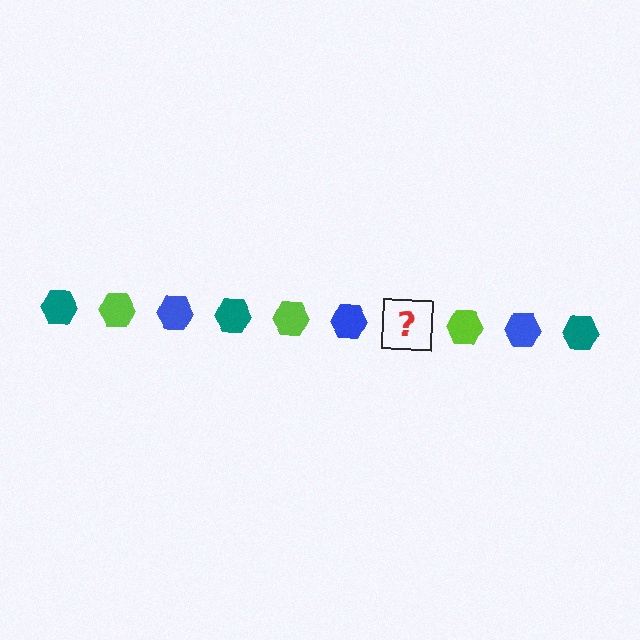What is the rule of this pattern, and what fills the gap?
The rule is that the pattern cycles through teal, lime, blue hexagons. The gap should be filled with a teal hexagon.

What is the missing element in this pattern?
The missing element is a teal hexagon.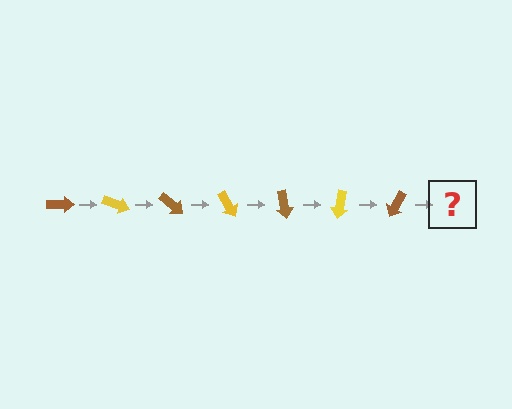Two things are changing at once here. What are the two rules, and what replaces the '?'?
The two rules are that it rotates 20 degrees each step and the color cycles through brown and yellow. The '?' should be a yellow arrow, rotated 140 degrees from the start.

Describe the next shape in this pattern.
It should be a yellow arrow, rotated 140 degrees from the start.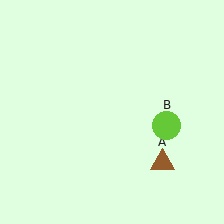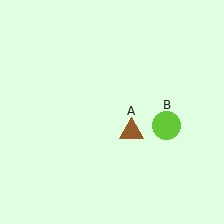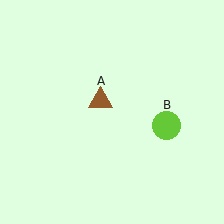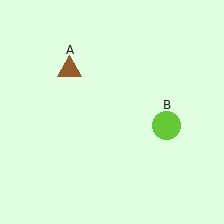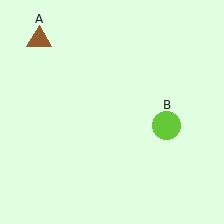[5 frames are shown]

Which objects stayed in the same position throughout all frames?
Lime circle (object B) remained stationary.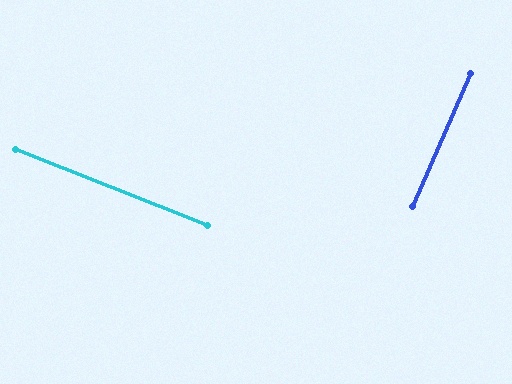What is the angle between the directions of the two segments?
Approximately 88 degrees.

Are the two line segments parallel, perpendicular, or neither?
Perpendicular — they meet at approximately 88°.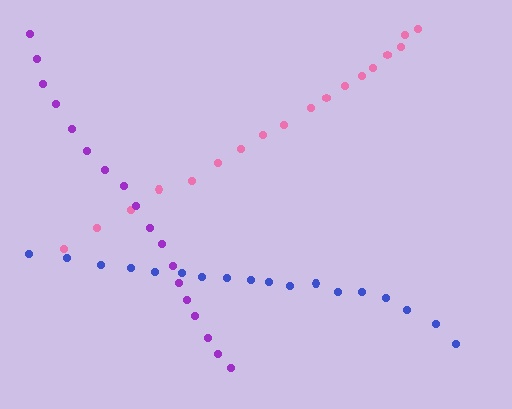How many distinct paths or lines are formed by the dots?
There are 3 distinct paths.